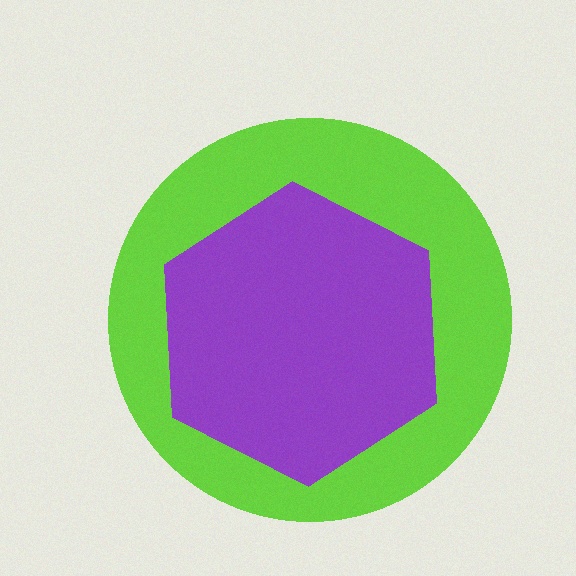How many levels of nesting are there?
2.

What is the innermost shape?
The purple hexagon.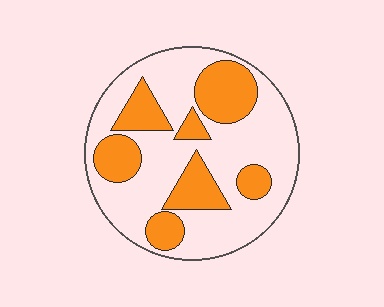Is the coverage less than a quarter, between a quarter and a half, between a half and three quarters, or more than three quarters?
Between a quarter and a half.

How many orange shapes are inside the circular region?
7.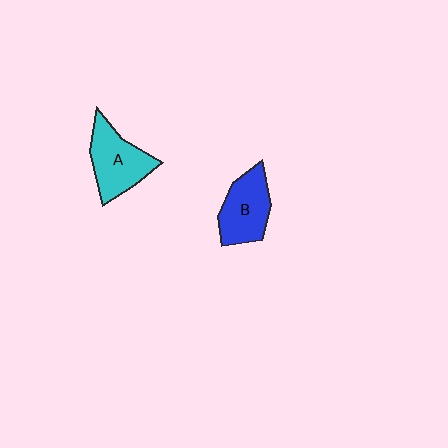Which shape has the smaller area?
Shape B (blue).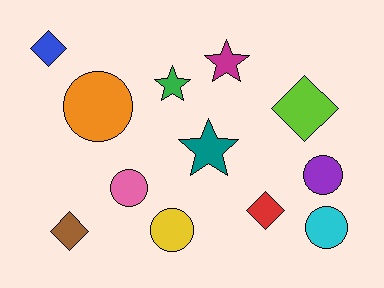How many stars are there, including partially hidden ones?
There are 3 stars.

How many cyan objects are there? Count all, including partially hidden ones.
There is 1 cyan object.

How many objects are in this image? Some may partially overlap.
There are 12 objects.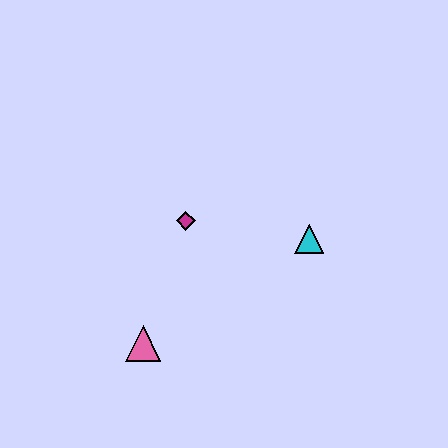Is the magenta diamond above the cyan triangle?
Yes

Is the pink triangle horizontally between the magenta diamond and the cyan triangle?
No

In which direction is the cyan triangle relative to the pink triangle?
The cyan triangle is to the right of the pink triangle.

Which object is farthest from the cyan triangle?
The pink triangle is farthest from the cyan triangle.